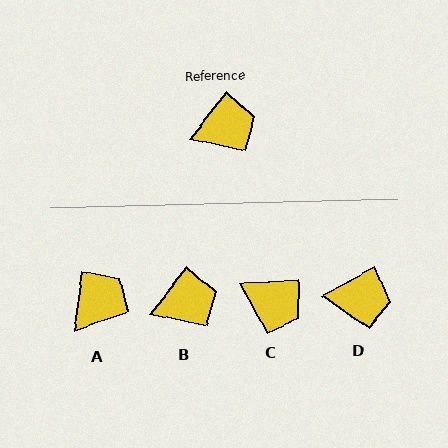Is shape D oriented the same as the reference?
No, it is off by about 24 degrees.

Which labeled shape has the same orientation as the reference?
B.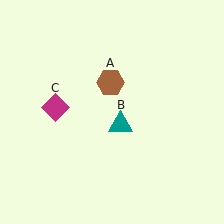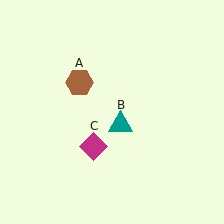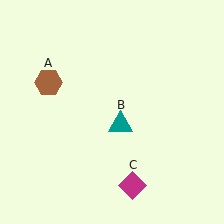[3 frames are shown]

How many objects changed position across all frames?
2 objects changed position: brown hexagon (object A), magenta diamond (object C).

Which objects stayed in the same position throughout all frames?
Teal triangle (object B) remained stationary.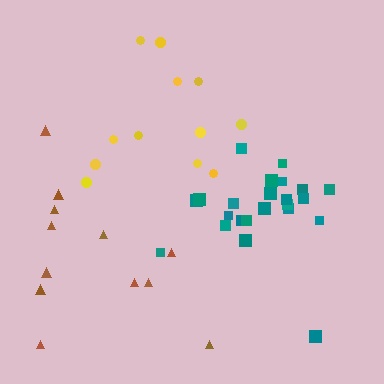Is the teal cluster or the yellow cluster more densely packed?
Teal.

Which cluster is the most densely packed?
Teal.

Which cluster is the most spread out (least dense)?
Brown.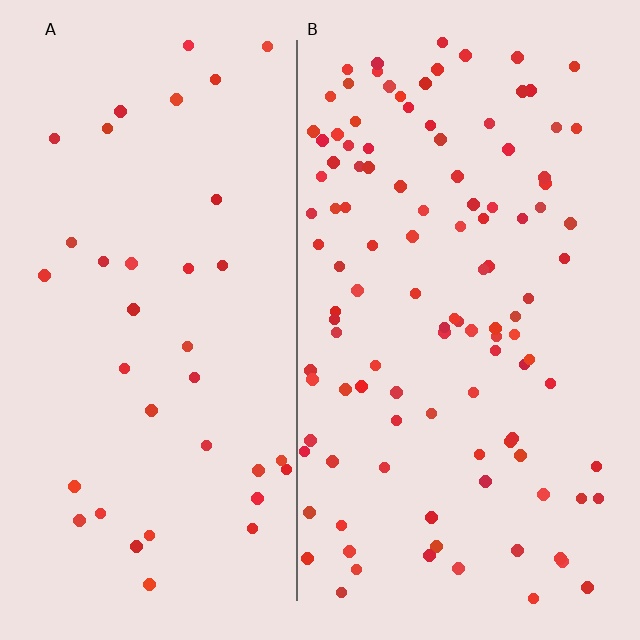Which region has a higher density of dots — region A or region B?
B (the right).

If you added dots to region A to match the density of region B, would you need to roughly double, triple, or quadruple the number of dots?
Approximately triple.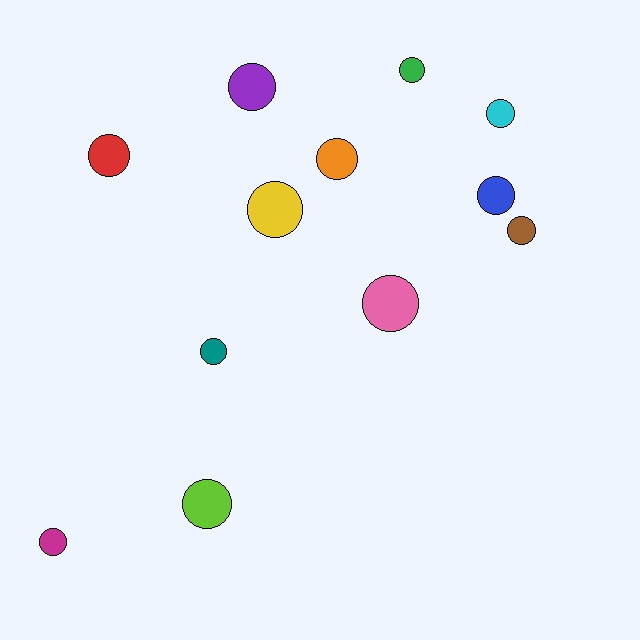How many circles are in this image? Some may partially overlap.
There are 12 circles.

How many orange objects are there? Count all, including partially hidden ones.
There is 1 orange object.